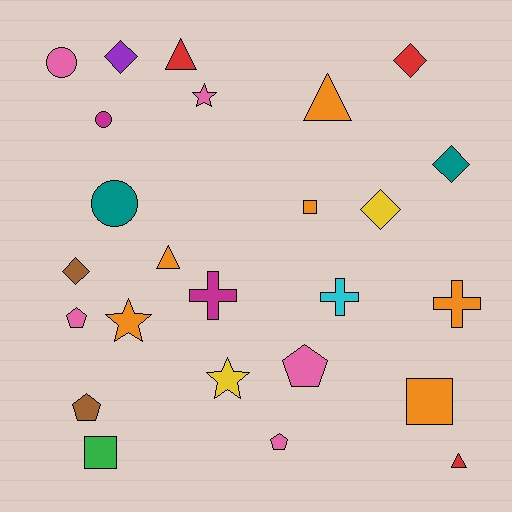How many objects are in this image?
There are 25 objects.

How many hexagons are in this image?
There are no hexagons.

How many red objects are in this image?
There are 3 red objects.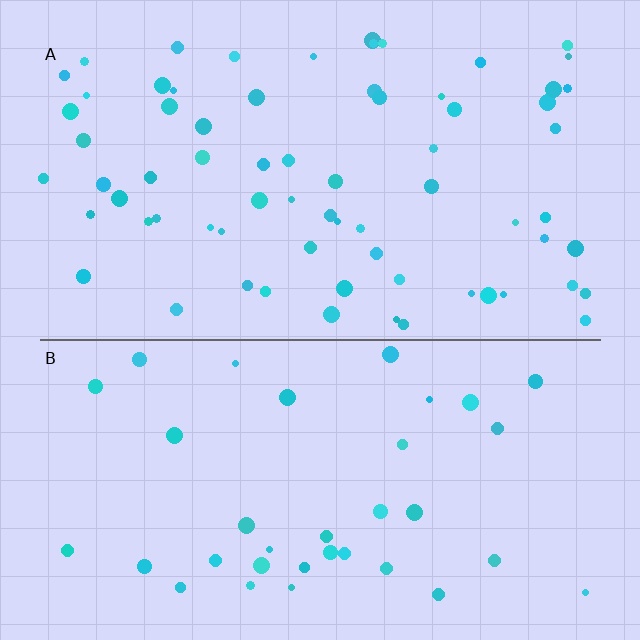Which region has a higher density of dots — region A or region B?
A (the top).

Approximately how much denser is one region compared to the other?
Approximately 2.0× — region A over region B.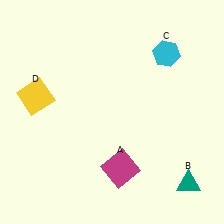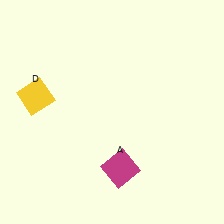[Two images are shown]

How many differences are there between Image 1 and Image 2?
There are 2 differences between the two images.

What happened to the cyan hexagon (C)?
The cyan hexagon (C) was removed in Image 2. It was in the top-right area of Image 1.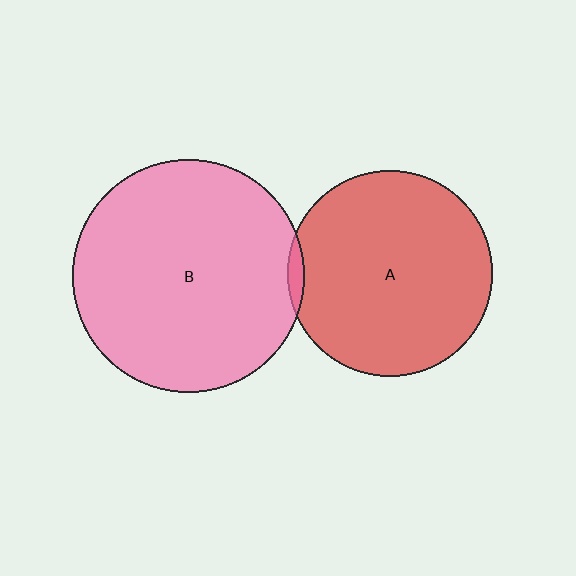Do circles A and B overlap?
Yes.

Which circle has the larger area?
Circle B (pink).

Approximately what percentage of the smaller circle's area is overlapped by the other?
Approximately 5%.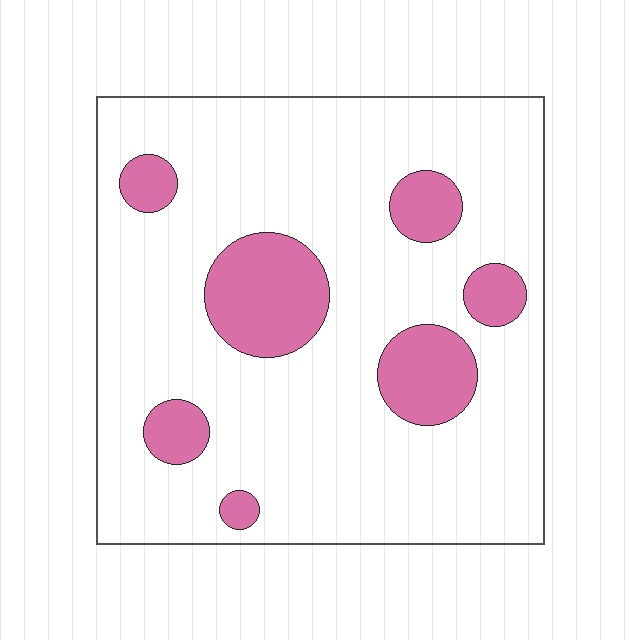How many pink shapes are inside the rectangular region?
7.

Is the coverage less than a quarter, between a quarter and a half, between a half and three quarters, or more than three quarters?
Less than a quarter.